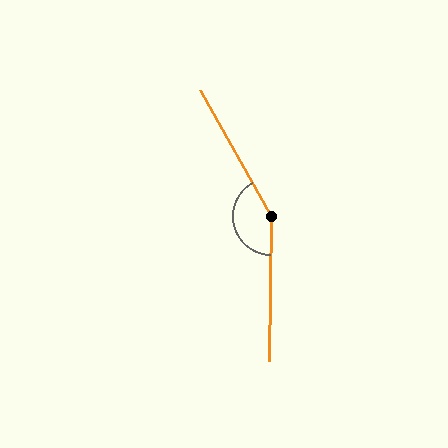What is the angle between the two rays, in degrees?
Approximately 150 degrees.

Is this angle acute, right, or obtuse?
It is obtuse.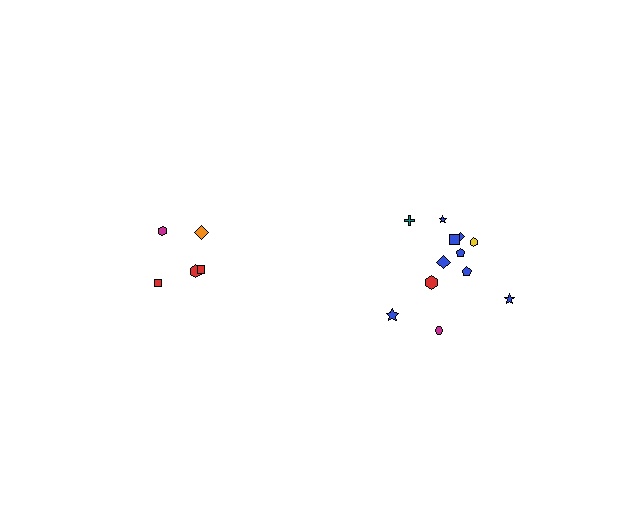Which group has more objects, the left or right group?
The right group.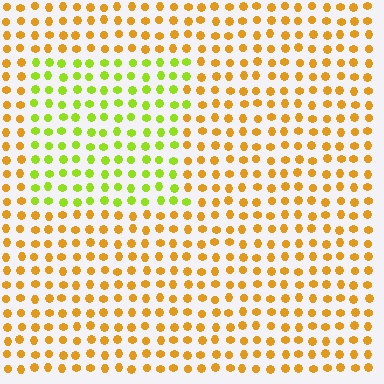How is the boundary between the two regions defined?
The boundary is defined purely by a slight shift in hue (about 47 degrees). Spacing, size, and orientation are identical on both sides.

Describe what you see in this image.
The image is filled with small orange elements in a uniform arrangement. A rectangle-shaped region is visible where the elements are tinted to a slightly different hue, forming a subtle color boundary.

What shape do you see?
I see a rectangle.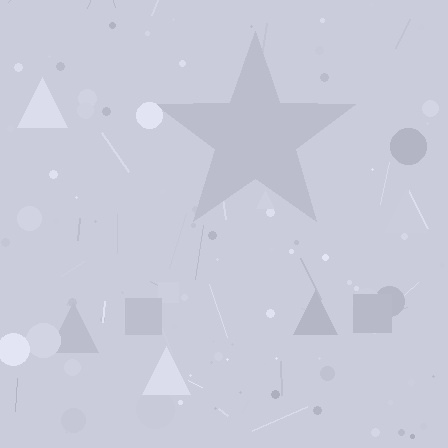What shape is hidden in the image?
A star is hidden in the image.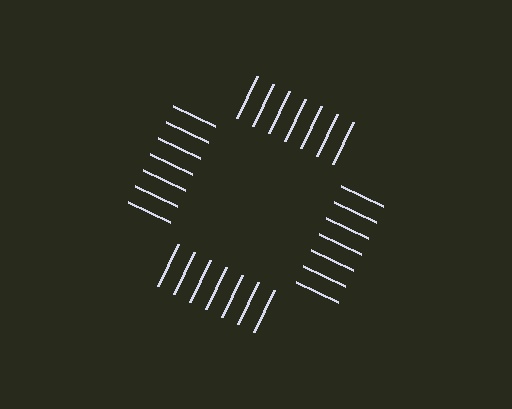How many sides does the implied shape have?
4 sides — the line-ends trace a square.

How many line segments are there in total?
28 — 7 along each of the 4 edges.